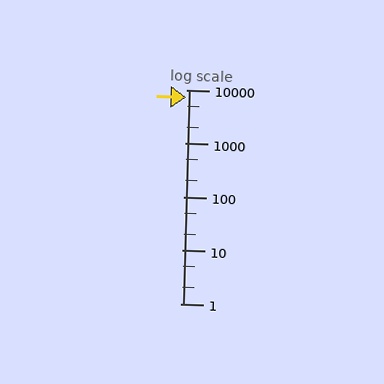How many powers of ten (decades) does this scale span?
The scale spans 4 decades, from 1 to 10000.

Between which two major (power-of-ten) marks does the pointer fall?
The pointer is between 1000 and 10000.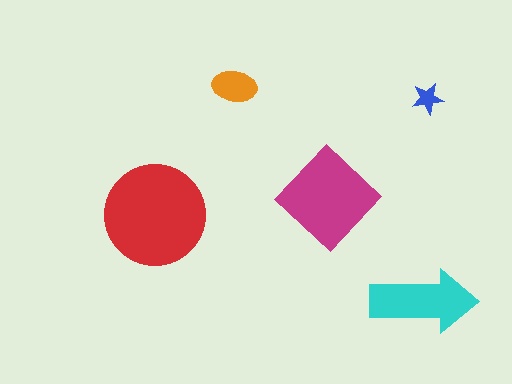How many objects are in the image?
There are 5 objects in the image.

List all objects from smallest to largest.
The blue star, the orange ellipse, the cyan arrow, the magenta diamond, the red circle.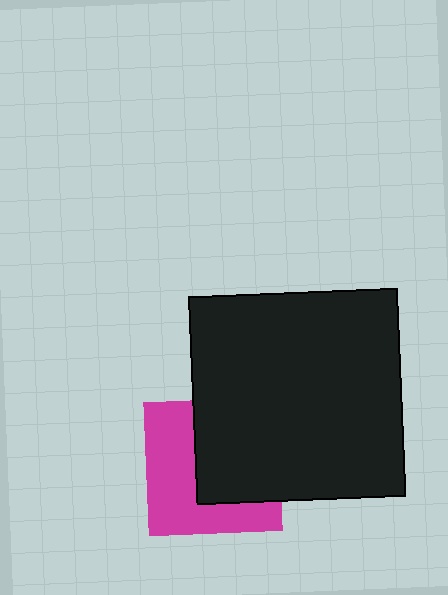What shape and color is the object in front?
The object in front is a black square.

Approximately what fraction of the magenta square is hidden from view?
Roughly 50% of the magenta square is hidden behind the black square.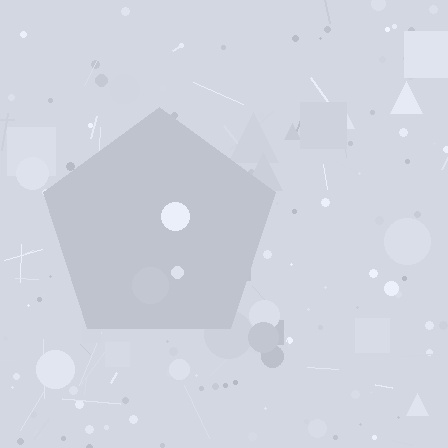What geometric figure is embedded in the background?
A pentagon is embedded in the background.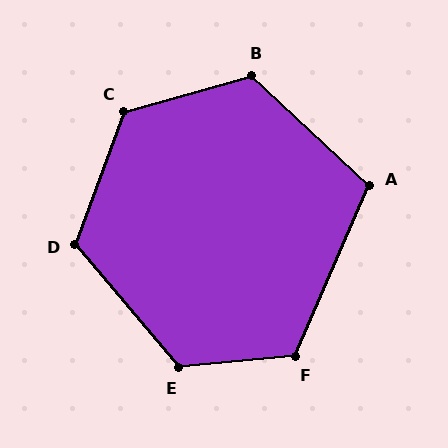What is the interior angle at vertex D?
Approximately 120 degrees (obtuse).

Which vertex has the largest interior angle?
C, at approximately 126 degrees.